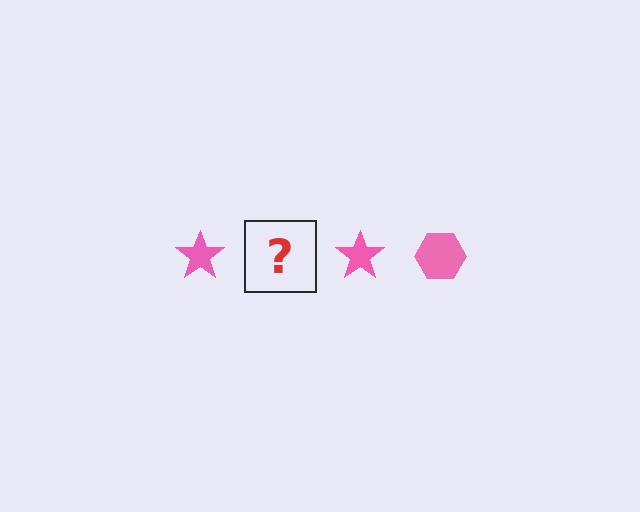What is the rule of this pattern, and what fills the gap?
The rule is that the pattern cycles through star, hexagon shapes in pink. The gap should be filled with a pink hexagon.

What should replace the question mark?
The question mark should be replaced with a pink hexagon.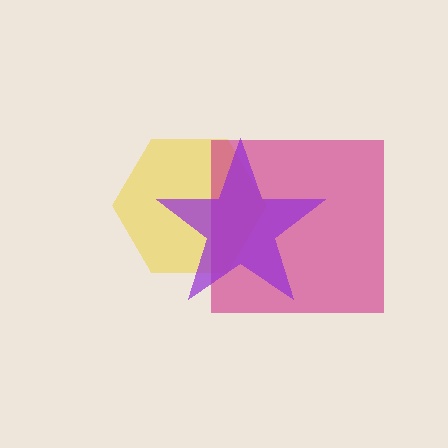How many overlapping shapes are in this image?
There are 3 overlapping shapes in the image.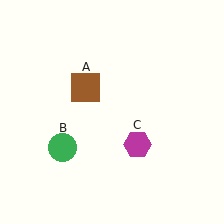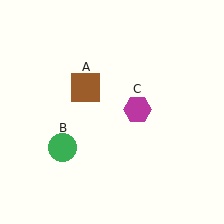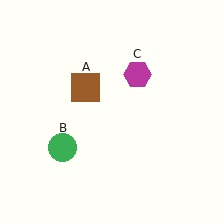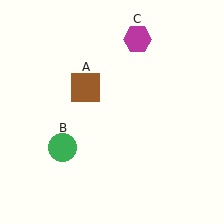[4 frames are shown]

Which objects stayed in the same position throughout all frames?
Brown square (object A) and green circle (object B) remained stationary.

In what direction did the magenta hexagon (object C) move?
The magenta hexagon (object C) moved up.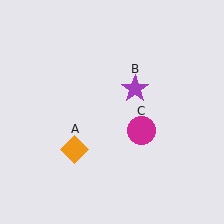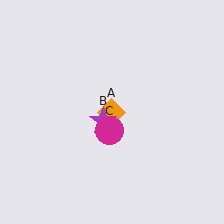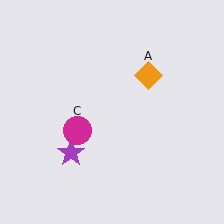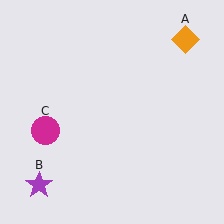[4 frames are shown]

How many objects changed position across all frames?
3 objects changed position: orange diamond (object A), purple star (object B), magenta circle (object C).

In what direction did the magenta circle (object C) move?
The magenta circle (object C) moved left.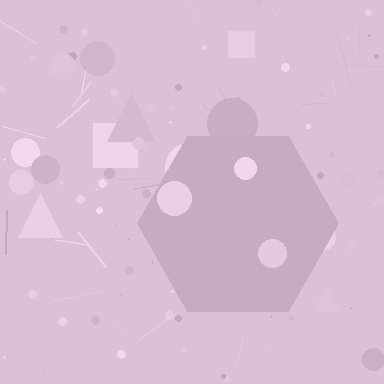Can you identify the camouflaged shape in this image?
The camouflaged shape is a hexagon.